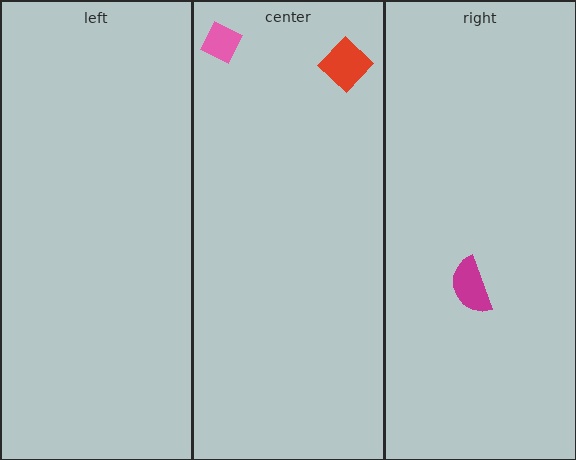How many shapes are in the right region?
1.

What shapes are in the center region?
The pink diamond, the red diamond.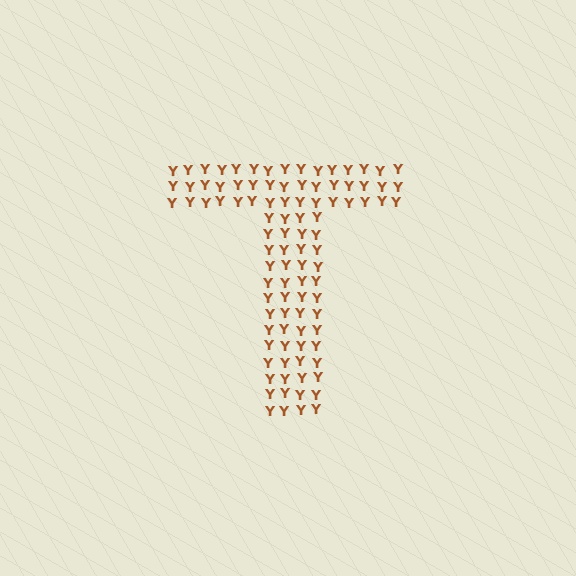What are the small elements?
The small elements are letter Y's.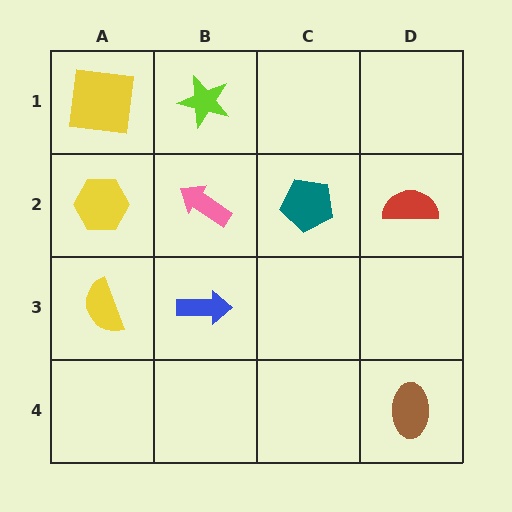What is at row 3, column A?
A yellow semicircle.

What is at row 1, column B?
A lime star.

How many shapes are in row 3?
2 shapes.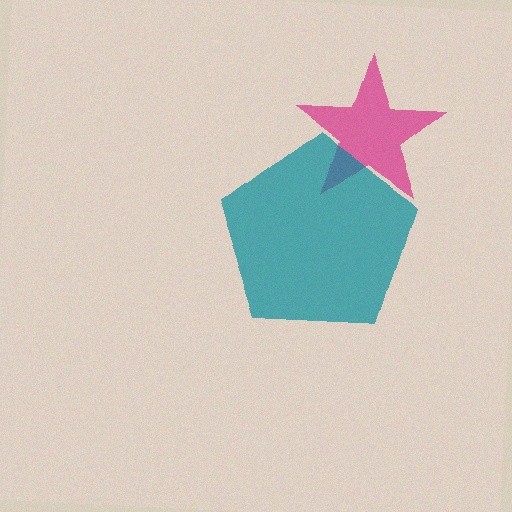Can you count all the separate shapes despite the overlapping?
Yes, there are 2 separate shapes.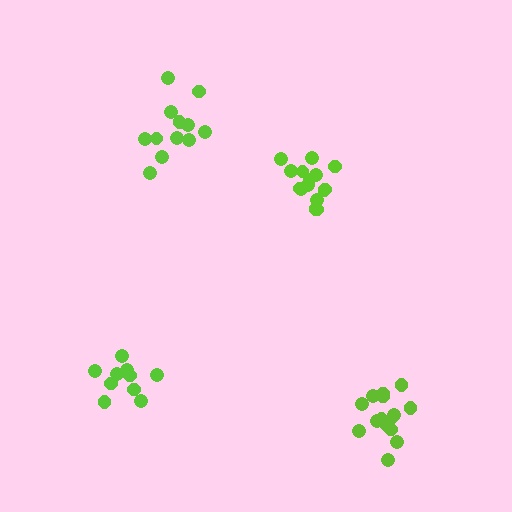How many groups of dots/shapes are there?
There are 4 groups.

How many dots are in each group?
Group 1: 10 dots, Group 2: 15 dots, Group 3: 15 dots, Group 4: 12 dots (52 total).